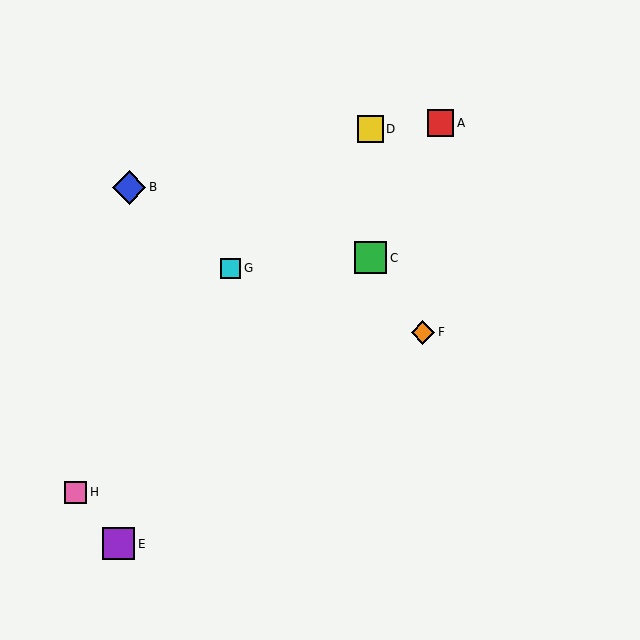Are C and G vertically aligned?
No, C is at x≈370 and G is at x≈230.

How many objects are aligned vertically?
2 objects (C, D) are aligned vertically.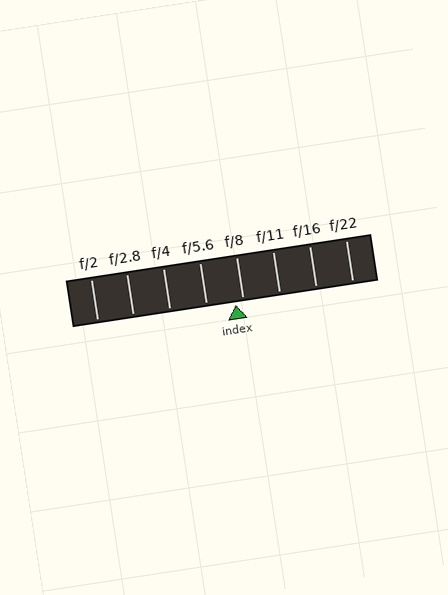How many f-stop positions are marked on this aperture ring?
There are 8 f-stop positions marked.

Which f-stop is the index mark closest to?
The index mark is closest to f/8.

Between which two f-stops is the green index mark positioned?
The index mark is between f/5.6 and f/8.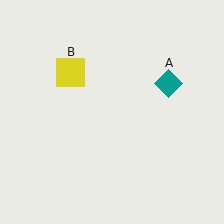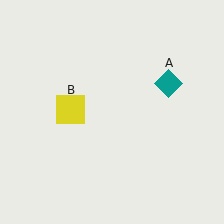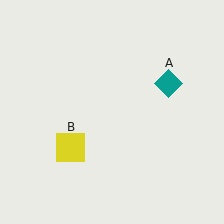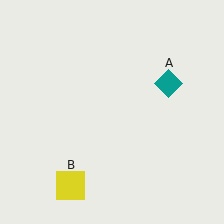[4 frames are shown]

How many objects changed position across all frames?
1 object changed position: yellow square (object B).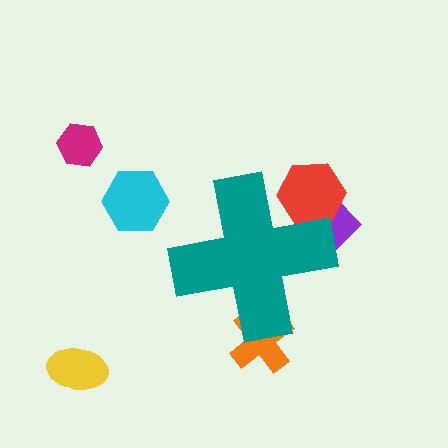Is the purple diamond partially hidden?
Yes, the purple diamond is partially hidden behind the teal cross.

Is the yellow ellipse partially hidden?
No, the yellow ellipse is fully visible.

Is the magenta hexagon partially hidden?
No, the magenta hexagon is fully visible.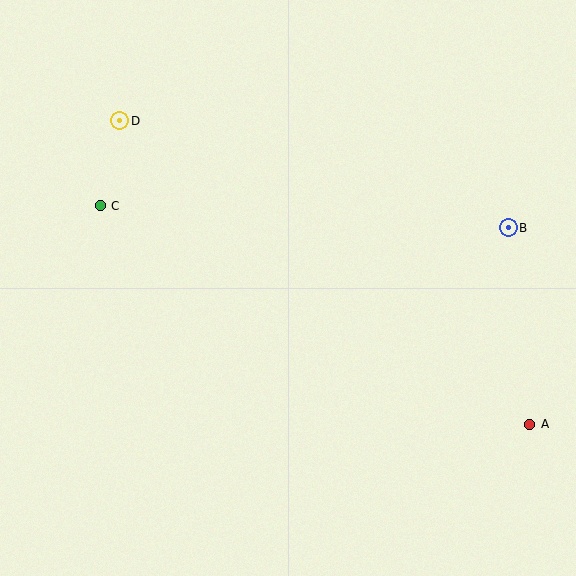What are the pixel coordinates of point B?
Point B is at (508, 228).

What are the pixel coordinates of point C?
Point C is at (100, 206).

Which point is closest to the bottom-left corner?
Point C is closest to the bottom-left corner.